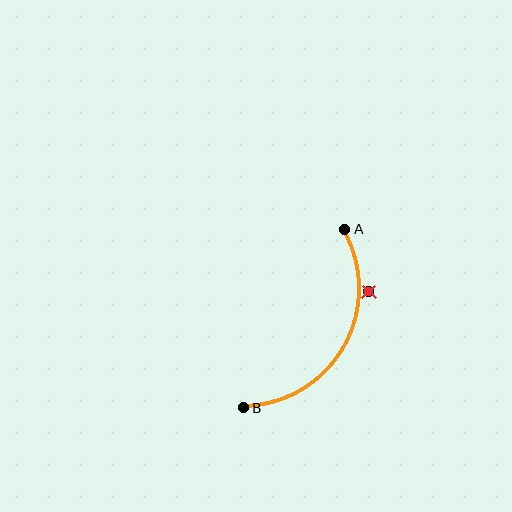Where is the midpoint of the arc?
The arc midpoint is the point on the curve farthest from the straight line joining A and B. It sits to the right of that line.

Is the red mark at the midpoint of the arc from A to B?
No — the red mark does not lie on the arc at all. It sits slightly outside the curve.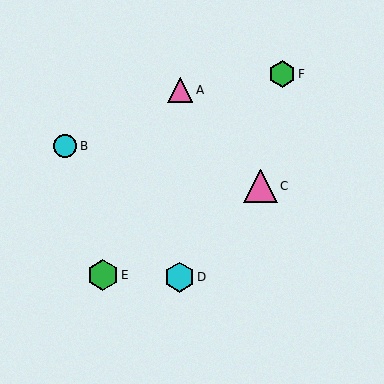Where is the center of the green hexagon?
The center of the green hexagon is at (103, 275).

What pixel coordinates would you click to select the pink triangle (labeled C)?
Click at (260, 186) to select the pink triangle C.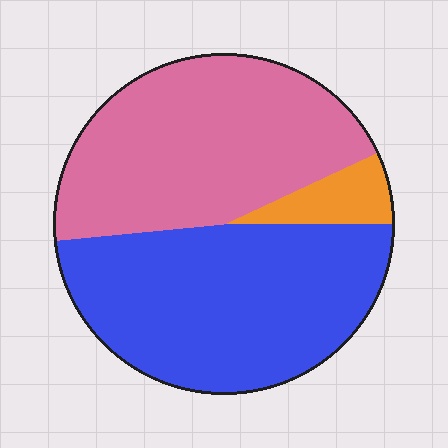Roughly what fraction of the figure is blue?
Blue covers around 50% of the figure.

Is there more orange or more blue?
Blue.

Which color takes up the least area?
Orange, at roughly 5%.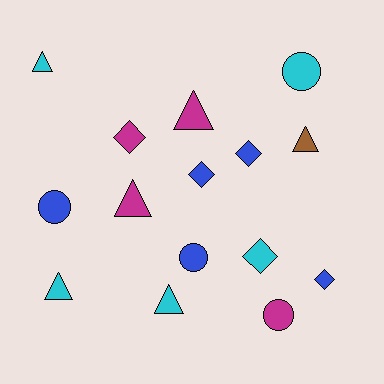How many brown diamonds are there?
There are no brown diamonds.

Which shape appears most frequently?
Triangle, with 6 objects.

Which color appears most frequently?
Blue, with 5 objects.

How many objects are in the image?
There are 15 objects.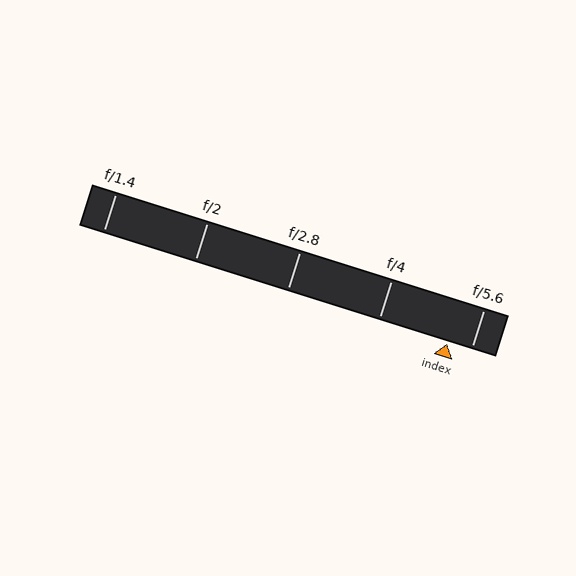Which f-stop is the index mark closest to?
The index mark is closest to f/5.6.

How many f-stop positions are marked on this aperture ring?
There are 5 f-stop positions marked.